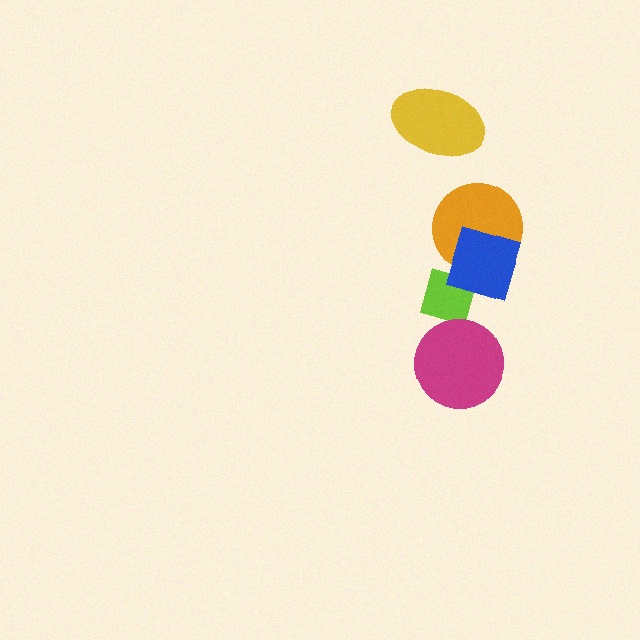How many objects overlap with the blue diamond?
2 objects overlap with the blue diamond.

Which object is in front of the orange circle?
The blue diamond is in front of the orange circle.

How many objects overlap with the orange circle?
1 object overlaps with the orange circle.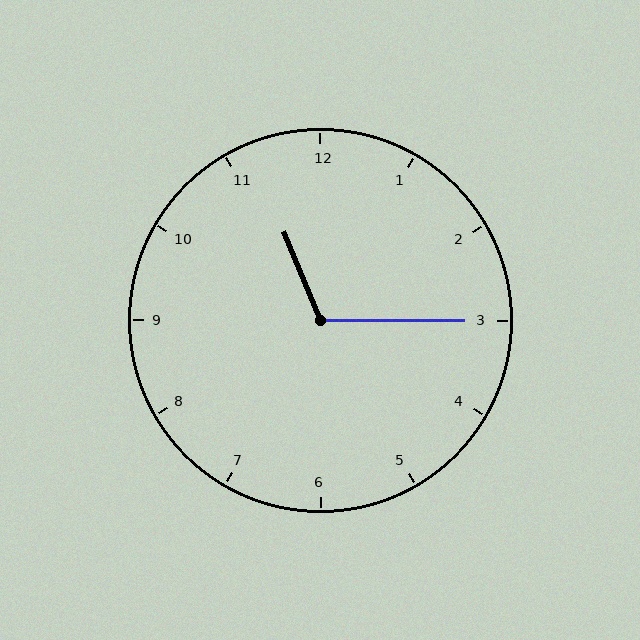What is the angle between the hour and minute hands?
Approximately 112 degrees.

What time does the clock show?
11:15.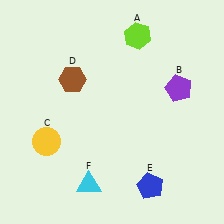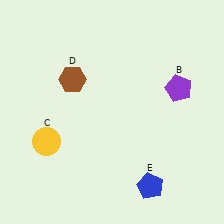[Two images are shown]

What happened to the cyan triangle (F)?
The cyan triangle (F) was removed in Image 2. It was in the bottom-left area of Image 1.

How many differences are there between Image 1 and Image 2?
There are 2 differences between the two images.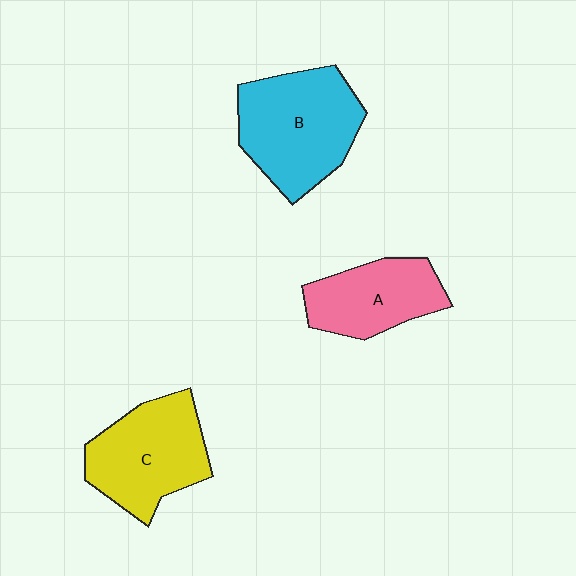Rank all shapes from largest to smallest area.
From largest to smallest: B (cyan), C (yellow), A (pink).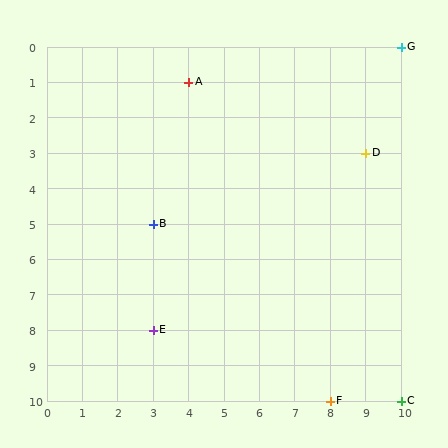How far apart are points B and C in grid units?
Points B and C are 7 columns and 5 rows apart (about 8.6 grid units diagonally).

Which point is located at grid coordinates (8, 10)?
Point F is at (8, 10).